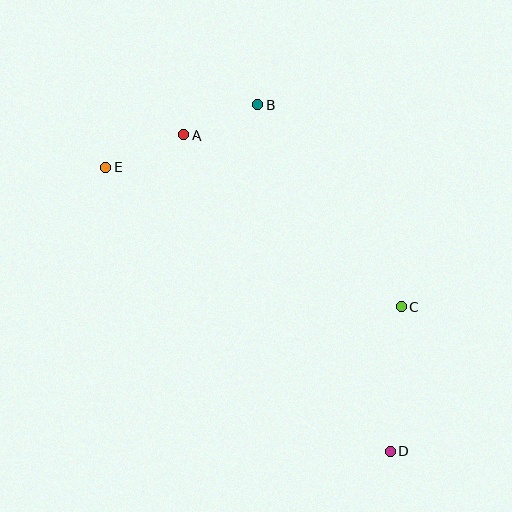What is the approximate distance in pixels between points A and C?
The distance between A and C is approximately 277 pixels.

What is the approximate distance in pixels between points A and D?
The distance between A and D is approximately 378 pixels.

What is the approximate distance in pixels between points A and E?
The distance between A and E is approximately 85 pixels.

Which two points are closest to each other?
Points A and B are closest to each other.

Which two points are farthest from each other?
Points D and E are farthest from each other.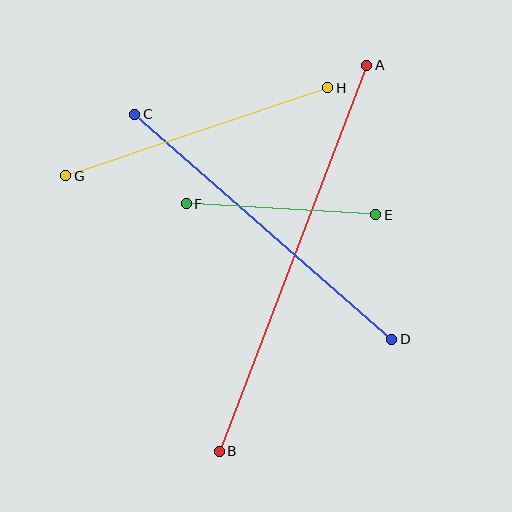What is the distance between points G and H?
The distance is approximately 276 pixels.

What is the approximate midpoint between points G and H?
The midpoint is at approximately (197, 132) pixels.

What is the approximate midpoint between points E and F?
The midpoint is at approximately (281, 209) pixels.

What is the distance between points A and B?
The distance is approximately 413 pixels.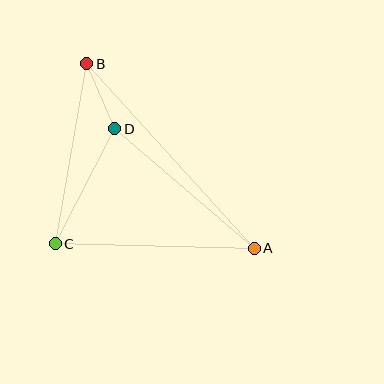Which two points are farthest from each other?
Points A and B are farthest from each other.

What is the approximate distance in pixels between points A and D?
The distance between A and D is approximately 184 pixels.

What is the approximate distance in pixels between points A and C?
The distance between A and C is approximately 199 pixels.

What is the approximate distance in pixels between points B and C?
The distance between B and C is approximately 183 pixels.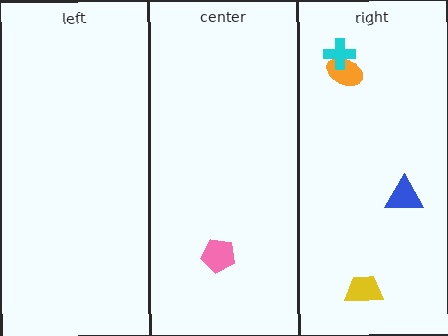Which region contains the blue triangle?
The right region.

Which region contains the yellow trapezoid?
The right region.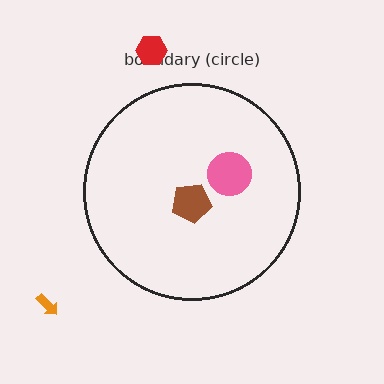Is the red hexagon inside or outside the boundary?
Outside.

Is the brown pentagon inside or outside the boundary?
Inside.